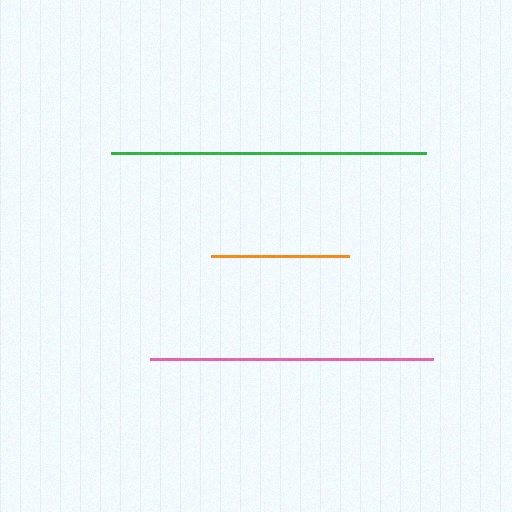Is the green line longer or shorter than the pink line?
The green line is longer than the pink line.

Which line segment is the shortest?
The orange line is the shortest at approximately 138 pixels.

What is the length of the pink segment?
The pink segment is approximately 283 pixels long.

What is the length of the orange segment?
The orange segment is approximately 138 pixels long.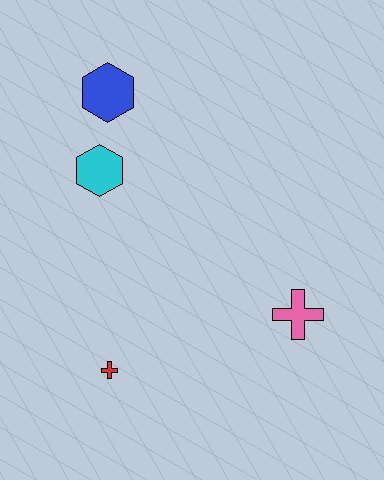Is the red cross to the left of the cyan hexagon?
No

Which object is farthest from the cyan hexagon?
The pink cross is farthest from the cyan hexagon.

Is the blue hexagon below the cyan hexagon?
No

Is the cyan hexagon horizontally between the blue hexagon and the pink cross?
No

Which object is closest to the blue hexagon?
The cyan hexagon is closest to the blue hexagon.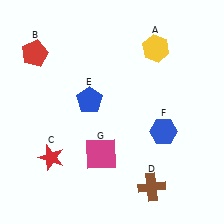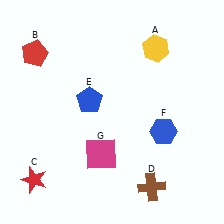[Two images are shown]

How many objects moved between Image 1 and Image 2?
1 object moved between the two images.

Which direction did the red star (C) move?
The red star (C) moved down.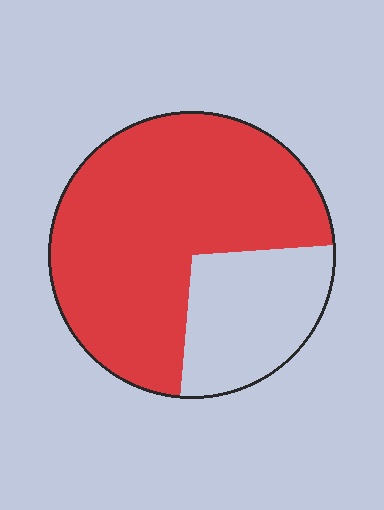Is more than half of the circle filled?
Yes.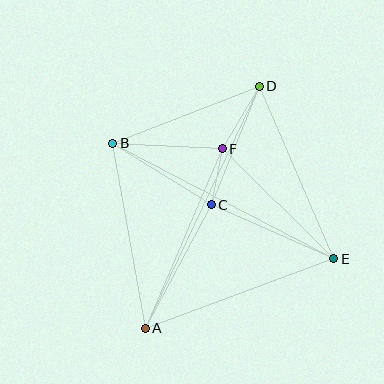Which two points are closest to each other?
Points C and F are closest to each other.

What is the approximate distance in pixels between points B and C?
The distance between B and C is approximately 116 pixels.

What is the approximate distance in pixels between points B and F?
The distance between B and F is approximately 110 pixels.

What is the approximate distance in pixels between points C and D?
The distance between C and D is approximately 128 pixels.